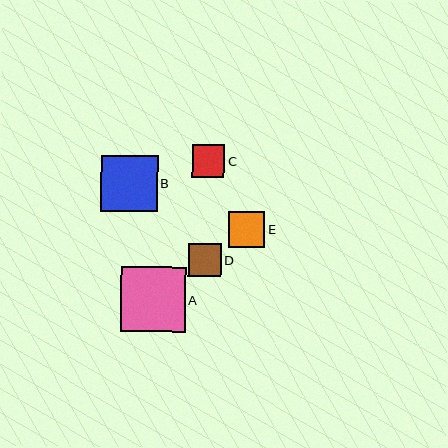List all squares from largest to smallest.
From largest to smallest: A, B, E, D, C.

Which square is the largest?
Square A is the largest with a size of approximately 65 pixels.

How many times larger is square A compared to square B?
Square A is approximately 1.2 times the size of square B.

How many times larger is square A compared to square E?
Square A is approximately 1.8 times the size of square E.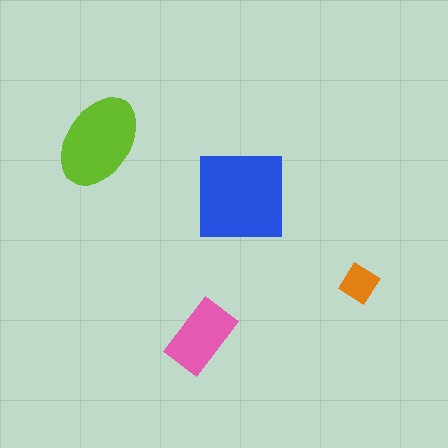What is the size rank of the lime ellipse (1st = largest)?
2nd.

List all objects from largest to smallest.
The blue square, the lime ellipse, the pink rectangle, the orange diamond.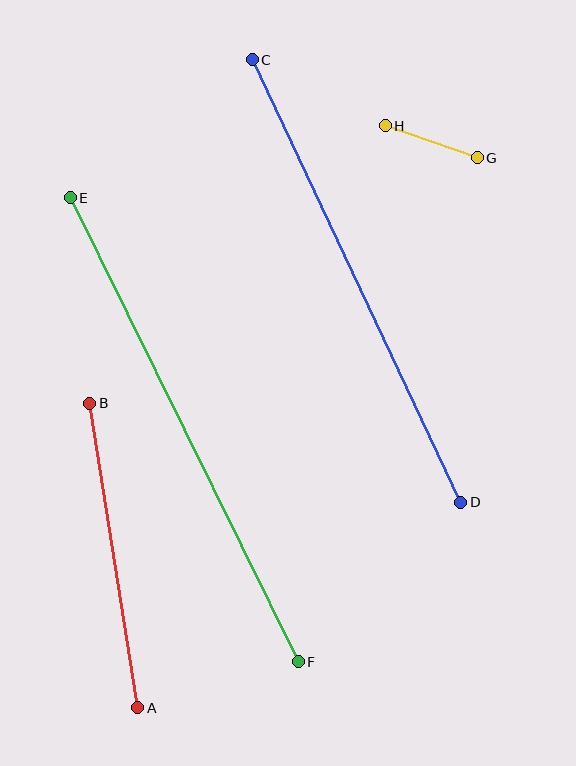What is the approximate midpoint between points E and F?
The midpoint is at approximately (184, 430) pixels.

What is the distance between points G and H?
The distance is approximately 97 pixels.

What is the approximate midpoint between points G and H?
The midpoint is at approximately (431, 142) pixels.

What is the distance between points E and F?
The distance is approximately 517 pixels.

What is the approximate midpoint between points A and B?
The midpoint is at approximately (114, 555) pixels.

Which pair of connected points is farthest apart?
Points E and F are farthest apart.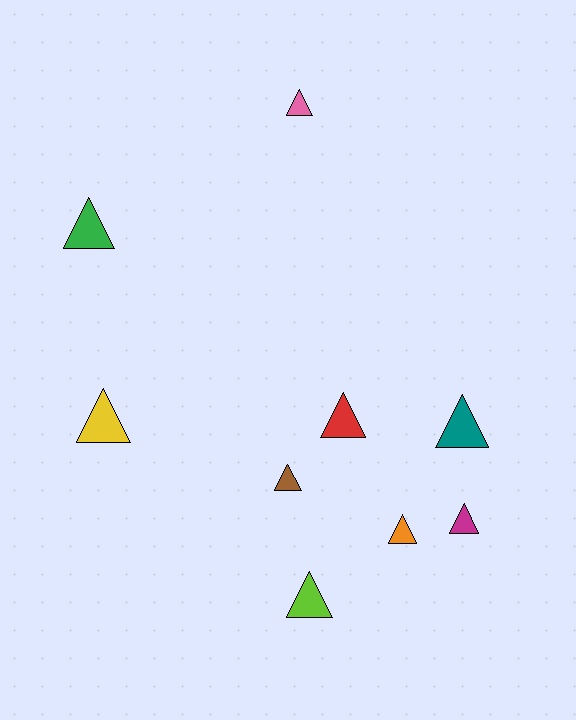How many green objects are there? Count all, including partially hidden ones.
There is 1 green object.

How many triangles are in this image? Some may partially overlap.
There are 9 triangles.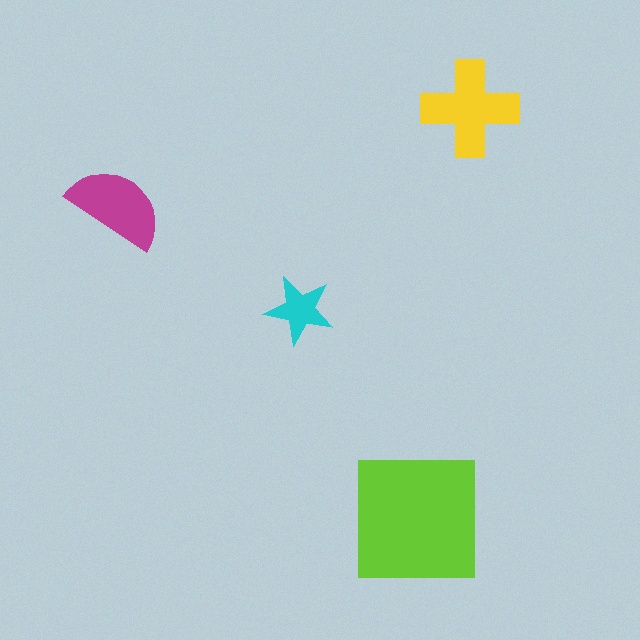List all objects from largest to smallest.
The lime square, the yellow cross, the magenta semicircle, the cyan star.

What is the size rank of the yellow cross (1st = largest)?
2nd.